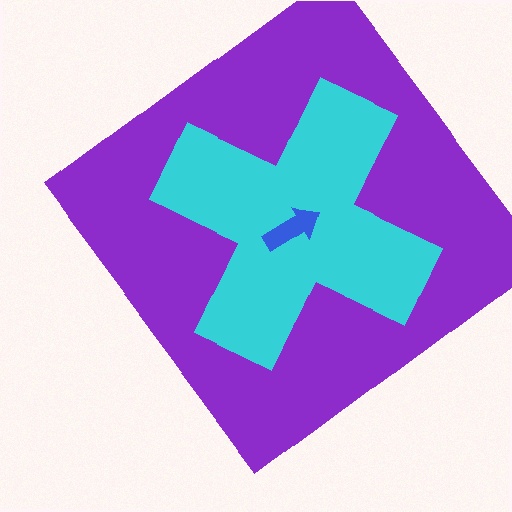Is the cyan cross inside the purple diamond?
Yes.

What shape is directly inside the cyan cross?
The blue arrow.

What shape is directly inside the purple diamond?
The cyan cross.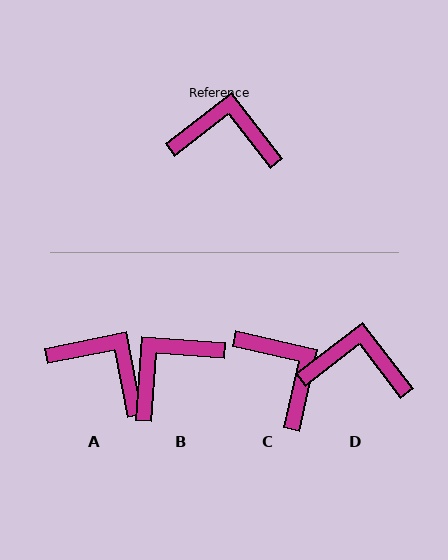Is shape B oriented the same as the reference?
No, it is off by about 49 degrees.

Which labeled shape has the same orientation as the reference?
D.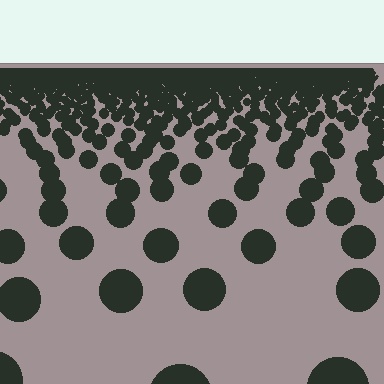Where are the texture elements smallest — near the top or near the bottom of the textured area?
Near the top.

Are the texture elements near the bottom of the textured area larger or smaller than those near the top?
Larger. Near the bottom, elements are closer to the viewer and appear at a bigger on-screen size.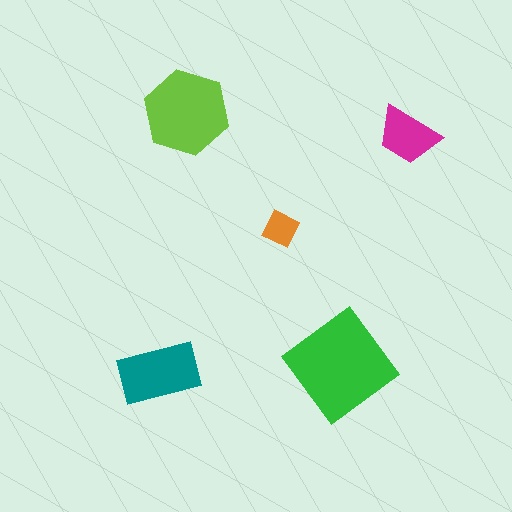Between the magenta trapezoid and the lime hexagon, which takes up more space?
The lime hexagon.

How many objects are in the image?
There are 5 objects in the image.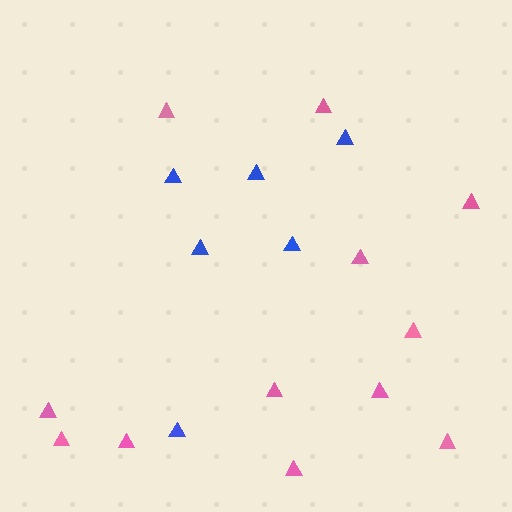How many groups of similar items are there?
There are 2 groups: one group of blue triangles (6) and one group of pink triangles (12).